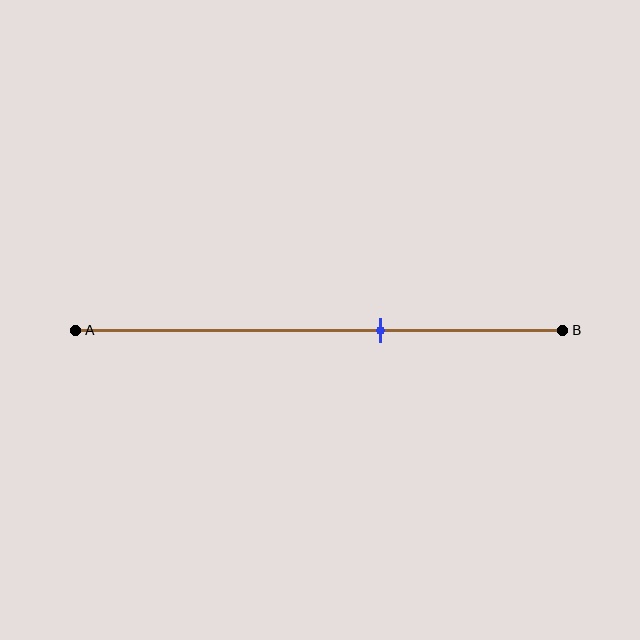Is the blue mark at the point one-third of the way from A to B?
No, the mark is at about 65% from A, not at the 33% one-third point.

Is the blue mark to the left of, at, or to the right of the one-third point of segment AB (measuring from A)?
The blue mark is to the right of the one-third point of segment AB.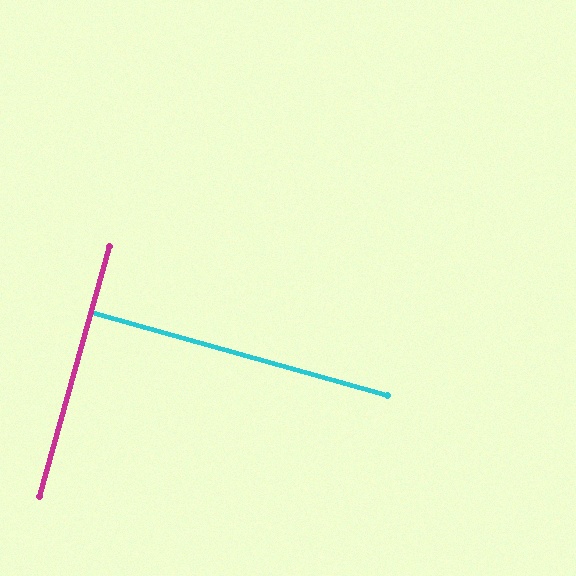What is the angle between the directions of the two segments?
Approximately 90 degrees.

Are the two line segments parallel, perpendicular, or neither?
Perpendicular — they meet at approximately 90°.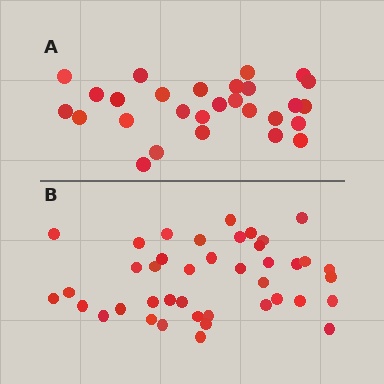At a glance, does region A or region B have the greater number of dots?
Region B (the bottom region) has more dots.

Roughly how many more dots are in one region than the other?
Region B has approximately 15 more dots than region A.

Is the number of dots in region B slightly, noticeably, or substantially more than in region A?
Region B has substantially more. The ratio is roughly 1.5 to 1.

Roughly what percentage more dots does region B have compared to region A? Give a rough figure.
About 45% more.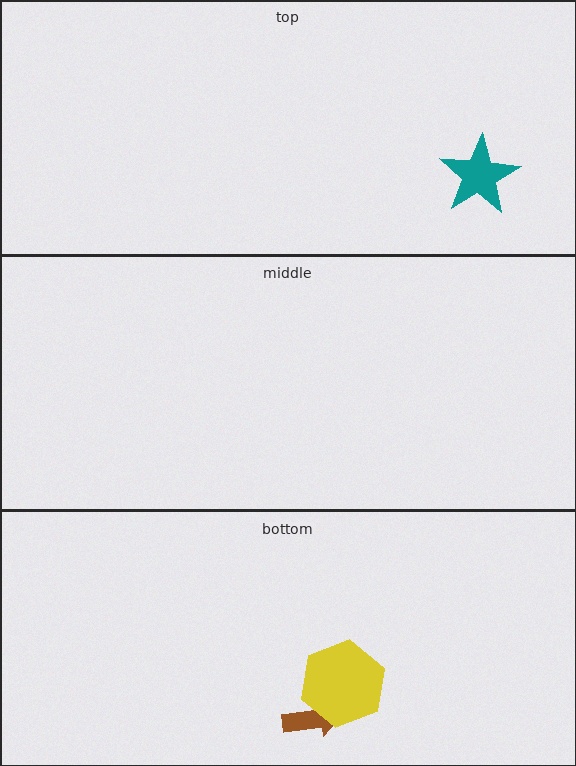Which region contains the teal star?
The top region.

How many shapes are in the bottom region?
2.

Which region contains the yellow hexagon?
The bottom region.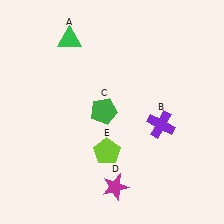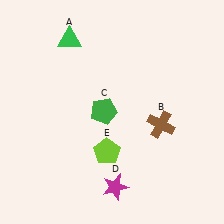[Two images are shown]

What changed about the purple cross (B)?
In Image 1, B is purple. In Image 2, it changed to brown.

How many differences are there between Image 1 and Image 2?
There is 1 difference between the two images.